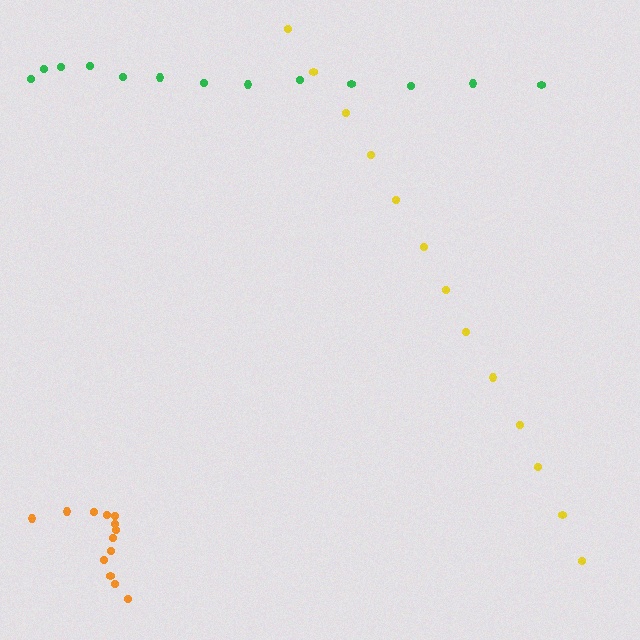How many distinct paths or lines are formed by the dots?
There are 3 distinct paths.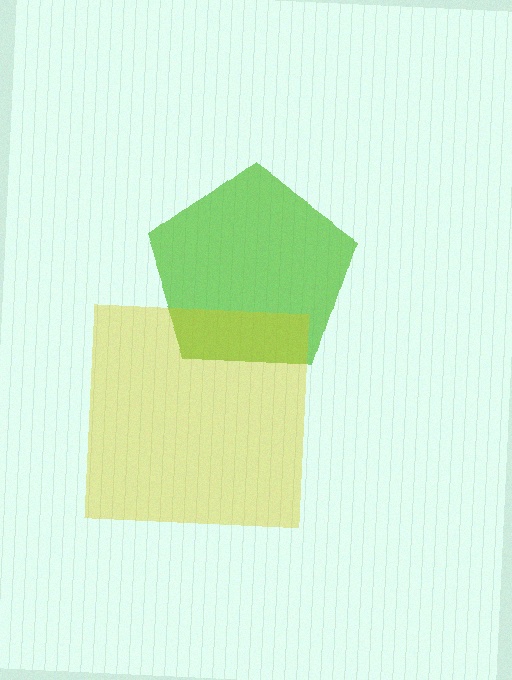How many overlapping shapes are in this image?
There are 2 overlapping shapes in the image.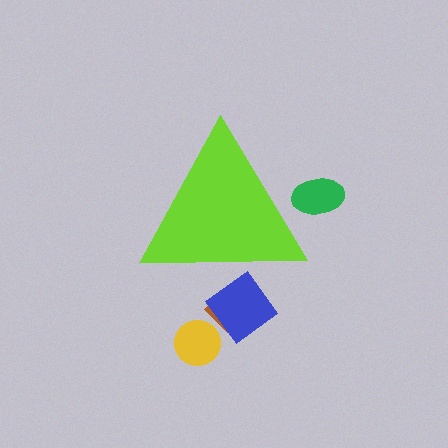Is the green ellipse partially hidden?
Yes, the green ellipse is partially hidden behind the lime triangle.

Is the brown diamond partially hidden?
Yes, the brown diamond is partially hidden behind the lime triangle.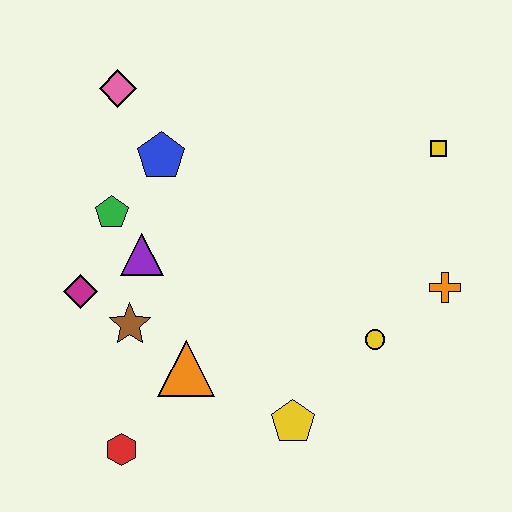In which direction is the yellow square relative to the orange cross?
The yellow square is above the orange cross.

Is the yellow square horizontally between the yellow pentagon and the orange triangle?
No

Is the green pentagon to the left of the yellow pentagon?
Yes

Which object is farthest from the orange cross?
The pink diamond is farthest from the orange cross.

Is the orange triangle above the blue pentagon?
No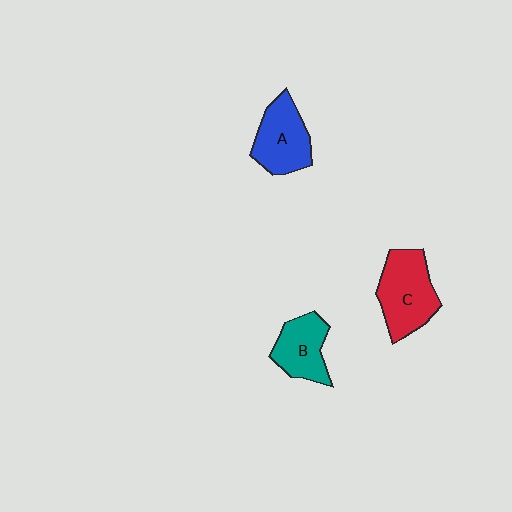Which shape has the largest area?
Shape C (red).